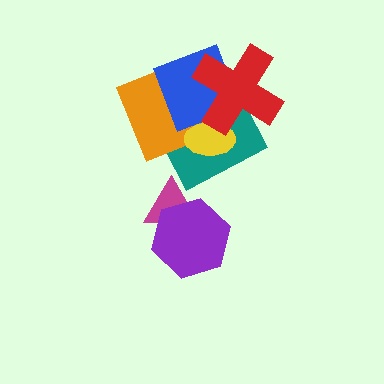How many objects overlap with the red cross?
4 objects overlap with the red cross.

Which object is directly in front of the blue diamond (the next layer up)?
The yellow ellipse is directly in front of the blue diamond.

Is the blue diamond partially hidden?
Yes, it is partially covered by another shape.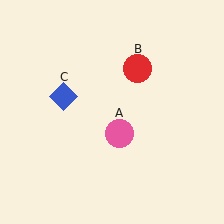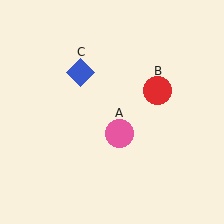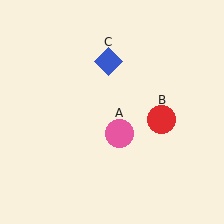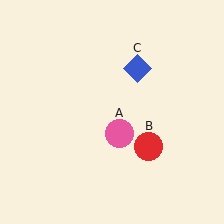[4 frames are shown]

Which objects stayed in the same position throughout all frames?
Pink circle (object A) remained stationary.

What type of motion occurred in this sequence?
The red circle (object B), blue diamond (object C) rotated clockwise around the center of the scene.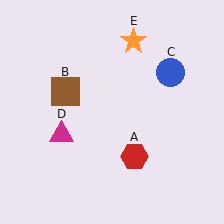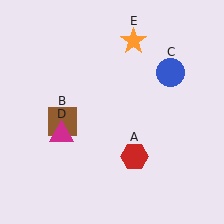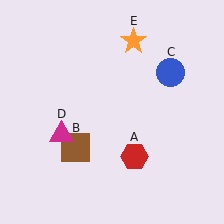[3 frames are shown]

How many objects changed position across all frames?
1 object changed position: brown square (object B).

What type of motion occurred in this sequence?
The brown square (object B) rotated counterclockwise around the center of the scene.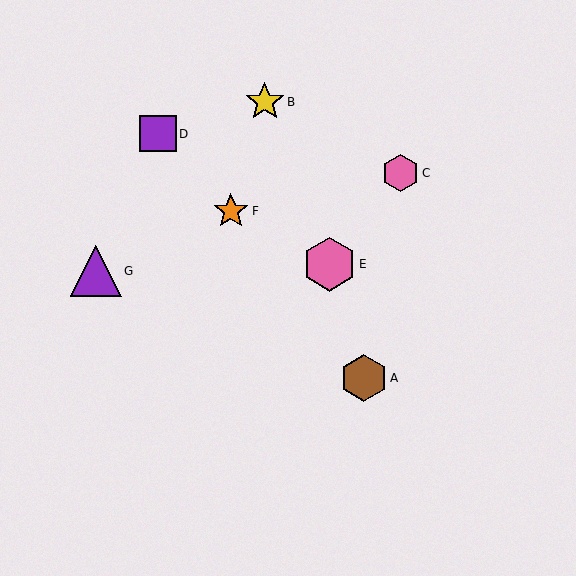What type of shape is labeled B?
Shape B is a yellow star.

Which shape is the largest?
The pink hexagon (labeled E) is the largest.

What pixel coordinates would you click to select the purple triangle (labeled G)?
Click at (96, 271) to select the purple triangle G.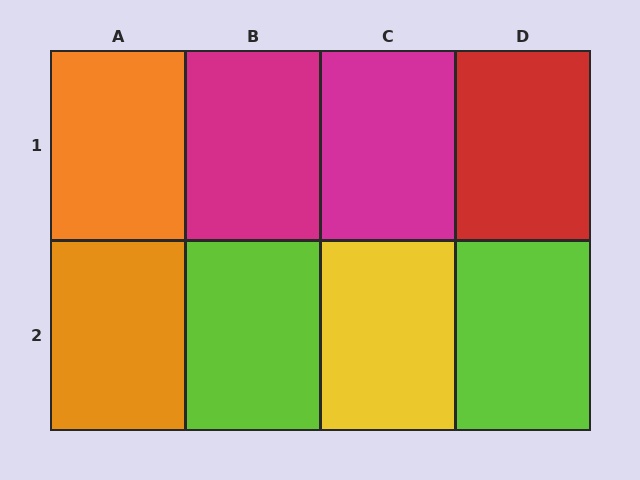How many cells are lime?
2 cells are lime.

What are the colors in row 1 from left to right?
Orange, magenta, magenta, red.